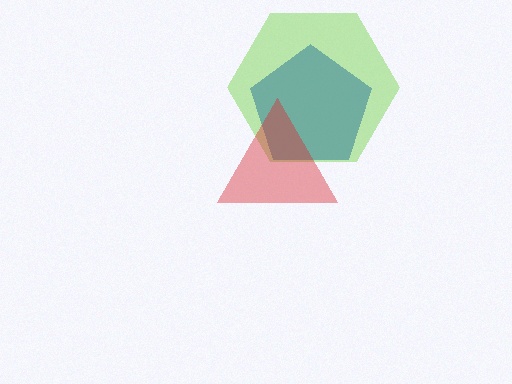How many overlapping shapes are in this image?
There are 3 overlapping shapes in the image.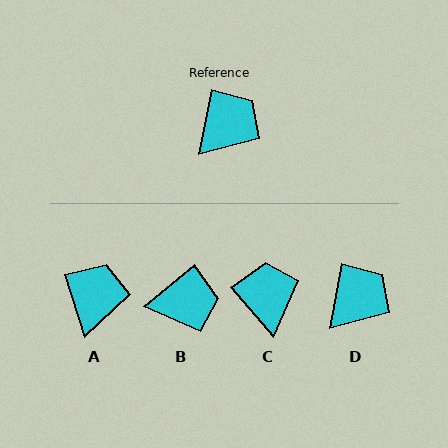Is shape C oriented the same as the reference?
No, it is off by about 51 degrees.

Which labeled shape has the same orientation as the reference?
D.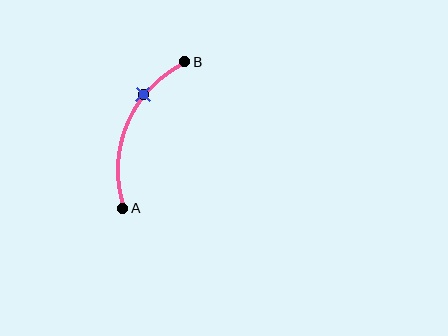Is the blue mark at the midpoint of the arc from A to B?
No. The blue mark lies on the arc but is closer to endpoint B. The arc midpoint would be at the point on the curve equidistant along the arc from both A and B.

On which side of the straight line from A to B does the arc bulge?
The arc bulges to the left of the straight line connecting A and B.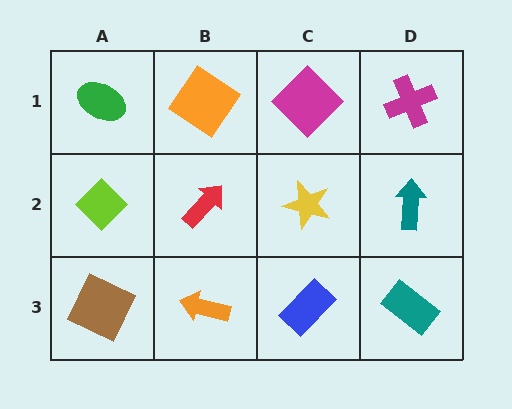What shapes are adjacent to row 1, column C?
A yellow star (row 2, column C), an orange diamond (row 1, column B), a magenta cross (row 1, column D).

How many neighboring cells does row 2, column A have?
3.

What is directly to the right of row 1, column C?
A magenta cross.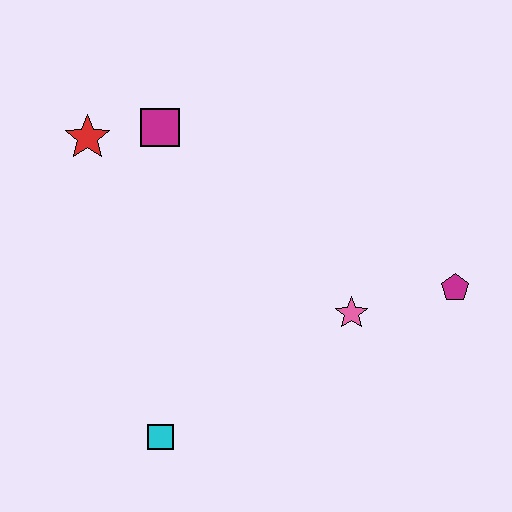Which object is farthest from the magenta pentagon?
The red star is farthest from the magenta pentagon.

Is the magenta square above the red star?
Yes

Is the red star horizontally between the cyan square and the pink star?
No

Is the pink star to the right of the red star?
Yes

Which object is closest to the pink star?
The magenta pentagon is closest to the pink star.